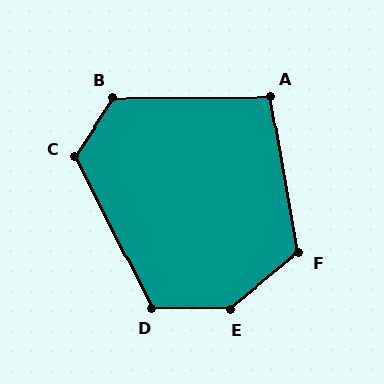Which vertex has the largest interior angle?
E, at approximately 140 degrees.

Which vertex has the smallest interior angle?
A, at approximately 100 degrees.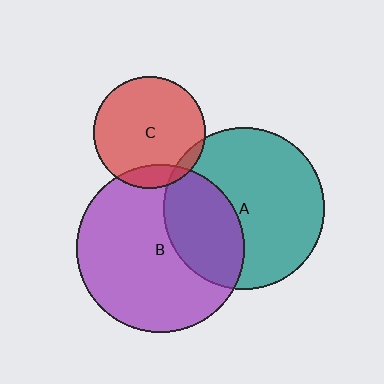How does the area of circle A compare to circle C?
Approximately 2.1 times.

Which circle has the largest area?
Circle B (purple).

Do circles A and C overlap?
Yes.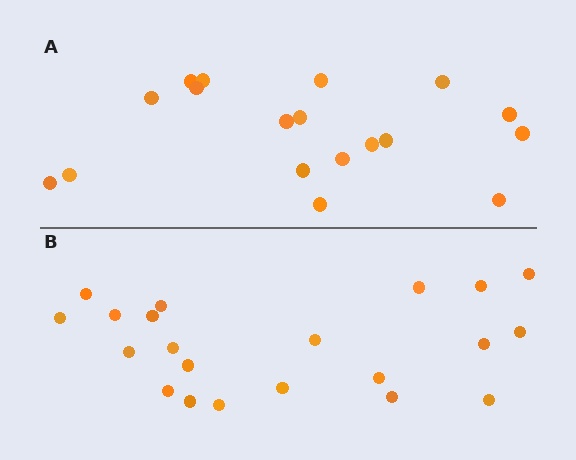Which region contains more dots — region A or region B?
Region B (the bottom region) has more dots.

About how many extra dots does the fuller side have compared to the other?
Region B has just a few more — roughly 2 or 3 more dots than region A.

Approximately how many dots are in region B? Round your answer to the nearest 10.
About 20 dots. (The exact count is 21, which rounds to 20.)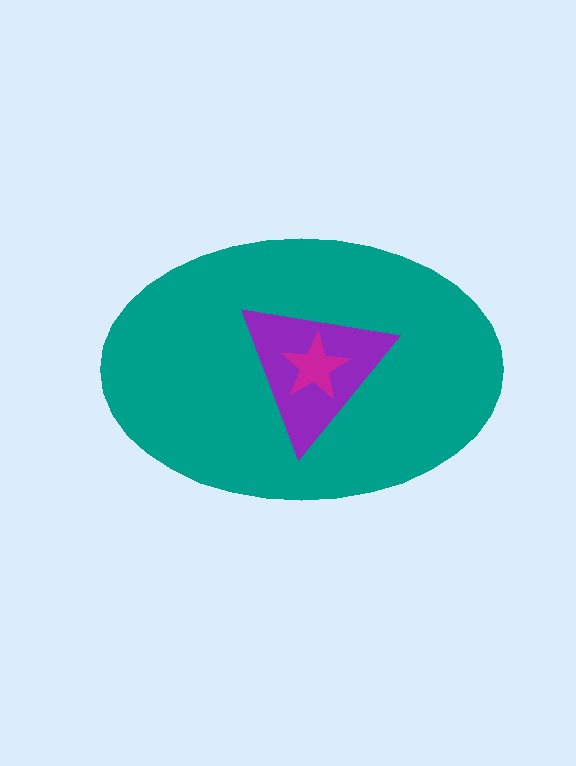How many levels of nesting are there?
3.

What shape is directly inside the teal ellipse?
The purple triangle.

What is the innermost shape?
The magenta star.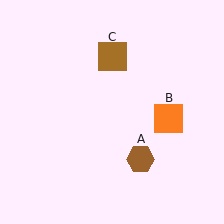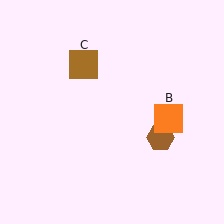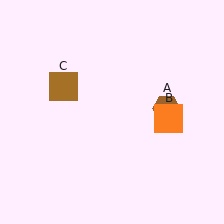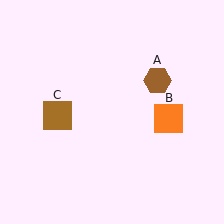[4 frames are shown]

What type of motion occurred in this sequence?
The brown hexagon (object A), brown square (object C) rotated counterclockwise around the center of the scene.